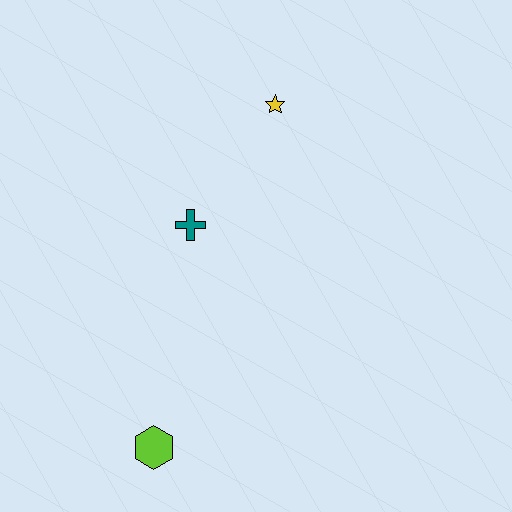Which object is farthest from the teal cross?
The lime hexagon is farthest from the teal cross.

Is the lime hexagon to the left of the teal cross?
Yes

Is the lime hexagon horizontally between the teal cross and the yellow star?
No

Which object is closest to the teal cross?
The yellow star is closest to the teal cross.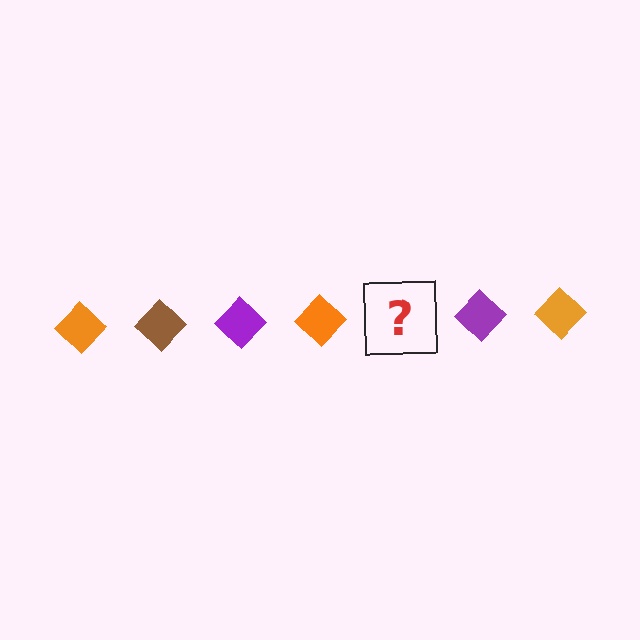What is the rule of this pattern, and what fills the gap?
The rule is that the pattern cycles through orange, brown, purple diamonds. The gap should be filled with a brown diamond.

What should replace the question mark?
The question mark should be replaced with a brown diamond.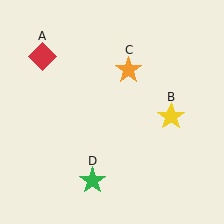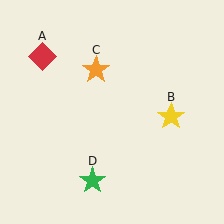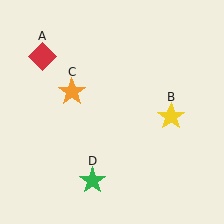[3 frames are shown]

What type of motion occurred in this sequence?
The orange star (object C) rotated counterclockwise around the center of the scene.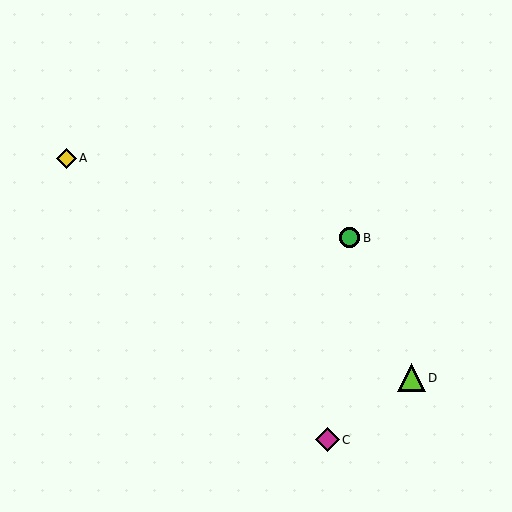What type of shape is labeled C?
Shape C is a magenta diamond.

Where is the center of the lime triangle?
The center of the lime triangle is at (411, 378).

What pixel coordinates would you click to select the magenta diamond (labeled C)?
Click at (327, 440) to select the magenta diamond C.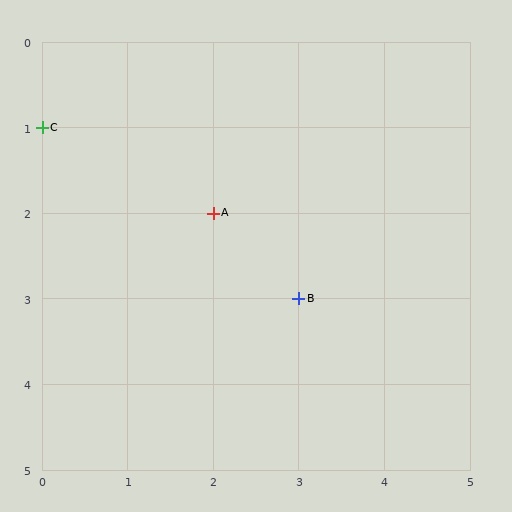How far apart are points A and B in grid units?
Points A and B are 1 column and 1 row apart (about 1.4 grid units diagonally).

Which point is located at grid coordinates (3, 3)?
Point B is at (3, 3).